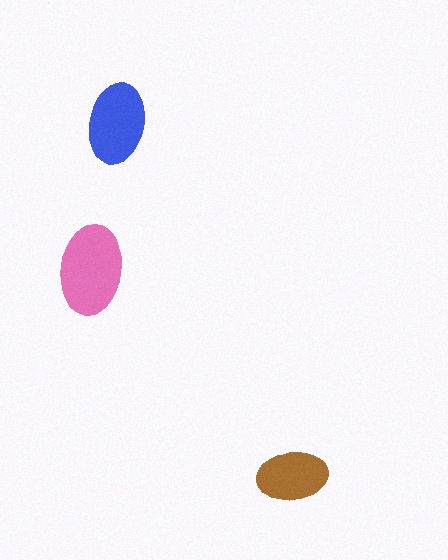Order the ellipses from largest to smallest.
the pink one, the blue one, the brown one.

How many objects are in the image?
There are 3 objects in the image.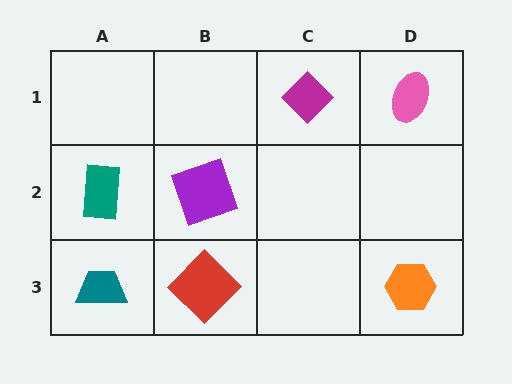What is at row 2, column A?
A teal rectangle.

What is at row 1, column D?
A pink ellipse.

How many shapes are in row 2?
2 shapes.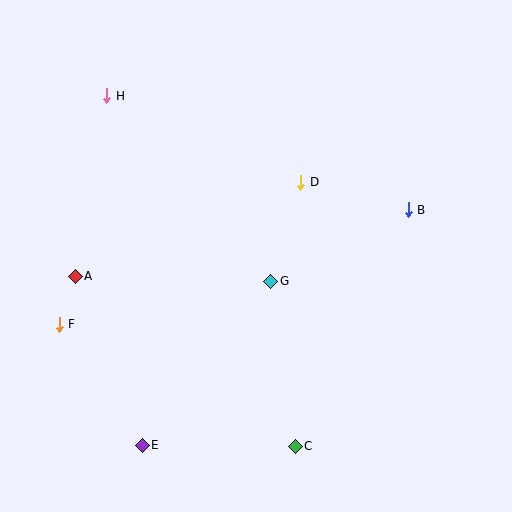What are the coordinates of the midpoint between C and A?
The midpoint between C and A is at (185, 361).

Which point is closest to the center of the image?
Point G at (271, 281) is closest to the center.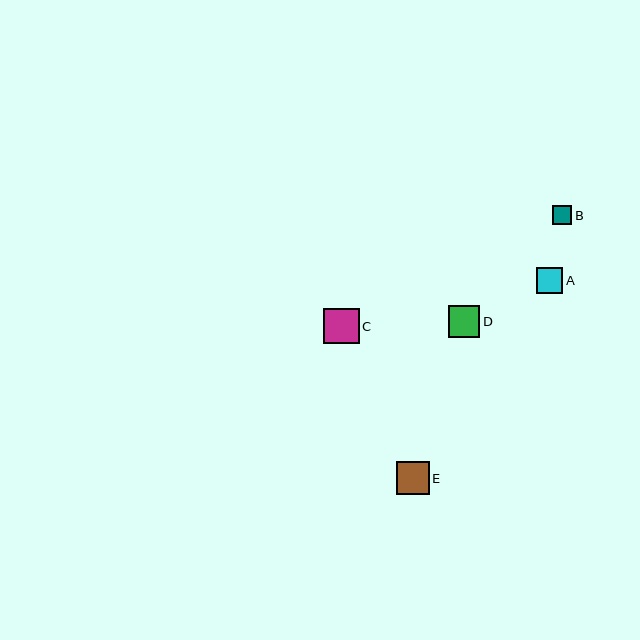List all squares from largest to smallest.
From largest to smallest: C, E, D, A, B.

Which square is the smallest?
Square B is the smallest with a size of approximately 19 pixels.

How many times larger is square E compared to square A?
Square E is approximately 1.3 times the size of square A.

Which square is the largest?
Square C is the largest with a size of approximately 35 pixels.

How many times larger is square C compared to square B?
Square C is approximately 1.9 times the size of square B.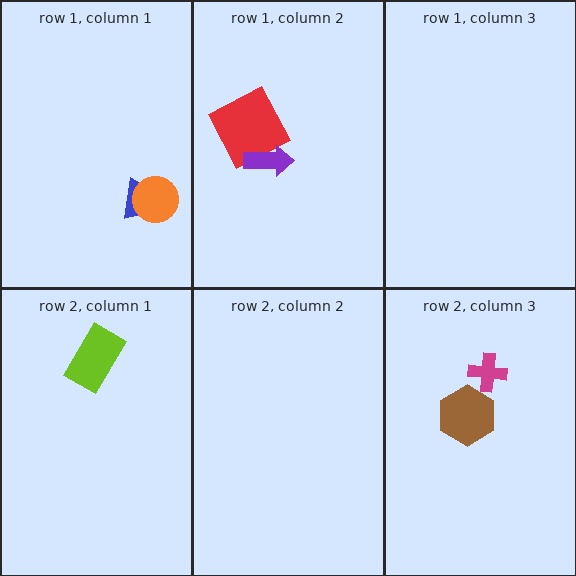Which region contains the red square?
The row 1, column 2 region.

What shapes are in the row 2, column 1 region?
The lime rectangle.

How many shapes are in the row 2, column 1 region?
1.